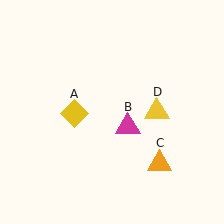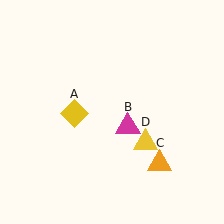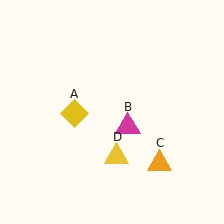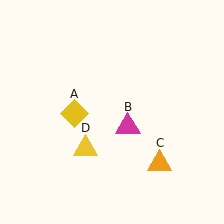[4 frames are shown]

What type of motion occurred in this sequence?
The yellow triangle (object D) rotated clockwise around the center of the scene.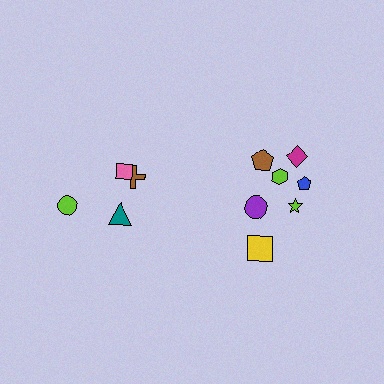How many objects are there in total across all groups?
There are 11 objects.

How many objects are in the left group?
There are 4 objects.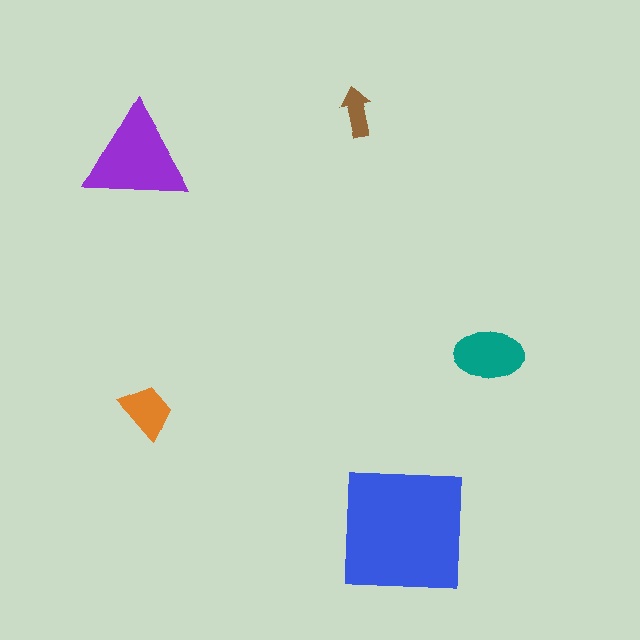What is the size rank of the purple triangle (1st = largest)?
2nd.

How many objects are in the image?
There are 5 objects in the image.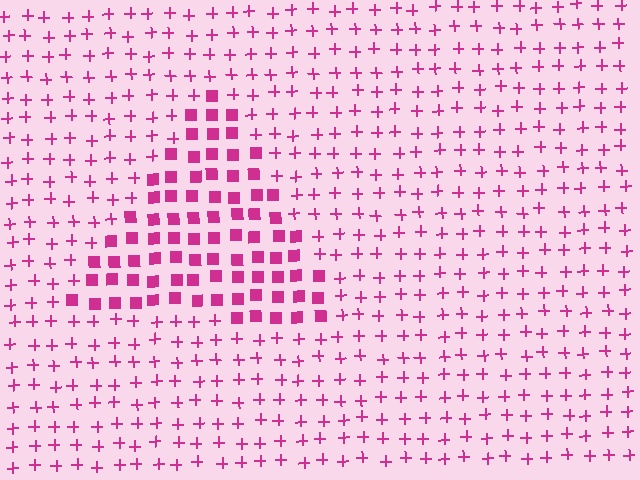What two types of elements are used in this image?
The image uses squares inside the triangle region and plus signs outside it.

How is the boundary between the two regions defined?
The boundary is defined by a change in element shape: squares inside vs. plus signs outside. All elements share the same color and spacing.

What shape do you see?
I see a triangle.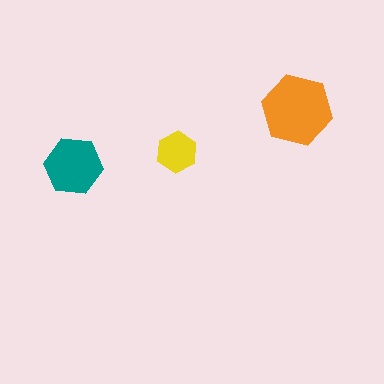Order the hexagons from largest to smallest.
the orange one, the teal one, the yellow one.